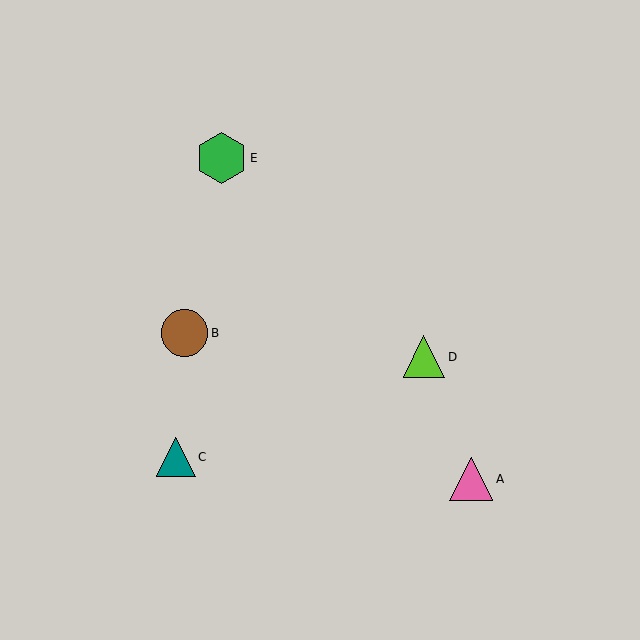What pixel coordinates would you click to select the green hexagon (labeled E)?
Click at (221, 158) to select the green hexagon E.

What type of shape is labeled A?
Shape A is a pink triangle.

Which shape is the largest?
The green hexagon (labeled E) is the largest.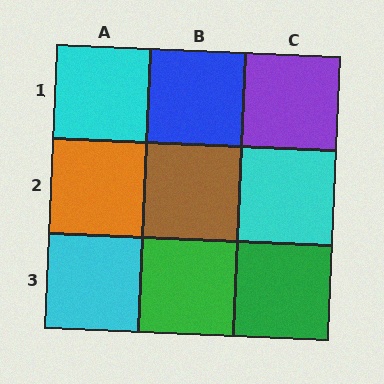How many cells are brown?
1 cell is brown.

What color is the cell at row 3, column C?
Green.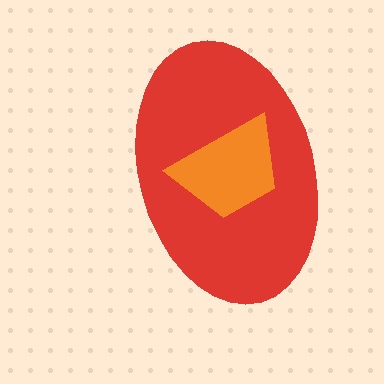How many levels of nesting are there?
2.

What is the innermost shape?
The orange trapezoid.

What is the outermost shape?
The red ellipse.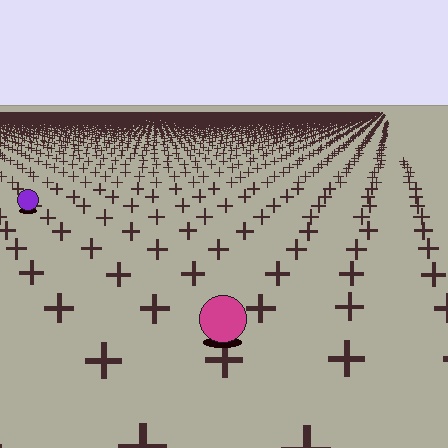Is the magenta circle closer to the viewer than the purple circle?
Yes. The magenta circle is closer — you can tell from the texture gradient: the ground texture is coarser near it.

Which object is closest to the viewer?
The magenta circle is closest. The texture marks near it are larger and more spread out.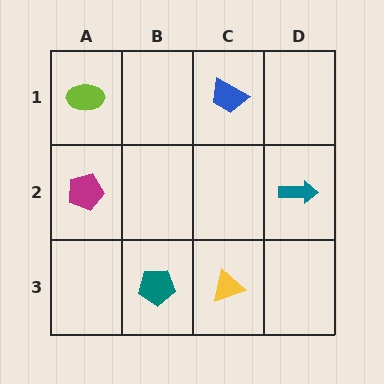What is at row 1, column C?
A blue trapezoid.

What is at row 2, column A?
A magenta pentagon.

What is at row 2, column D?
A teal arrow.